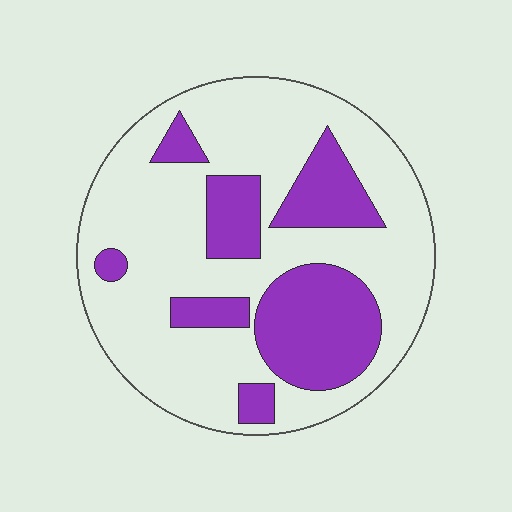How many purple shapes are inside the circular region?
7.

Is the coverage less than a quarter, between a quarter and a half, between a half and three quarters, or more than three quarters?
Between a quarter and a half.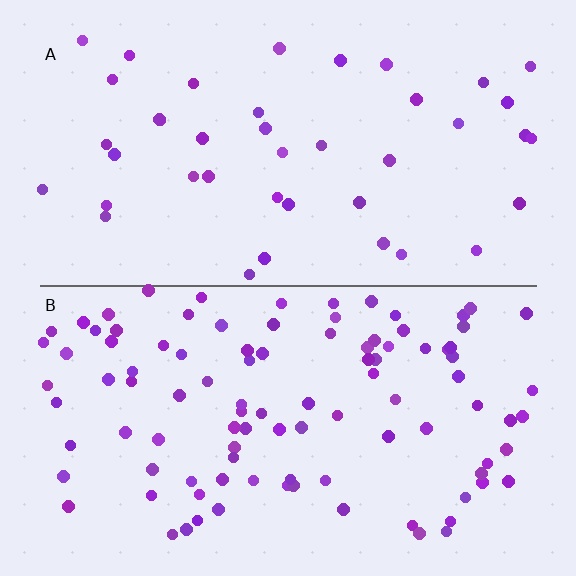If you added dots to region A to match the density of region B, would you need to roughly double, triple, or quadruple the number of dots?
Approximately double.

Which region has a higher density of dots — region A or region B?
B (the bottom).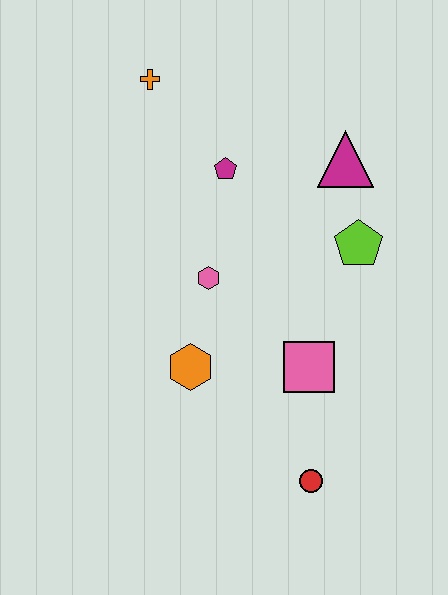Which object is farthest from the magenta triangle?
The red circle is farthest from the magenta triangle.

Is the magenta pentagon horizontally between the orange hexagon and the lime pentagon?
Yes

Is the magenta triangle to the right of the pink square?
Yes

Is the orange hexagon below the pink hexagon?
Yes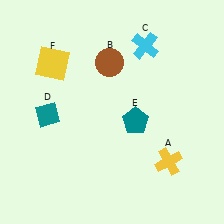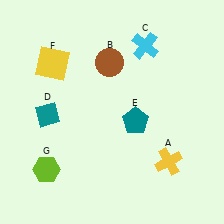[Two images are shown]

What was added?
A lime hexagon (G) was added in Image 2.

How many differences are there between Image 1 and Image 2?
There is 1 difference between the two images.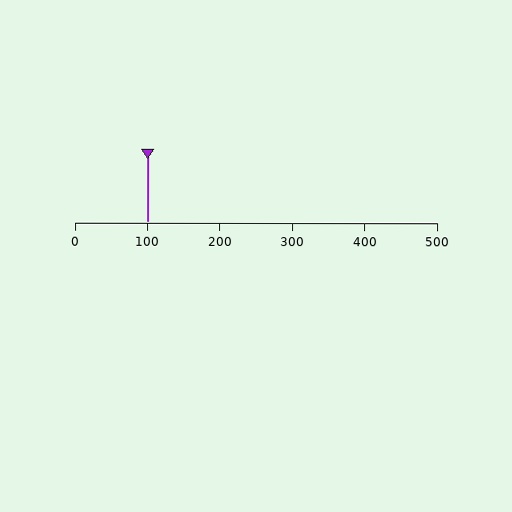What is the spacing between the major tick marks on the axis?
The major ticks are spaced 100 apart.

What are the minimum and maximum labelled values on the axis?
The axis runs from 0 to 500.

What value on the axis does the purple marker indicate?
The marker indicates approximately 100.